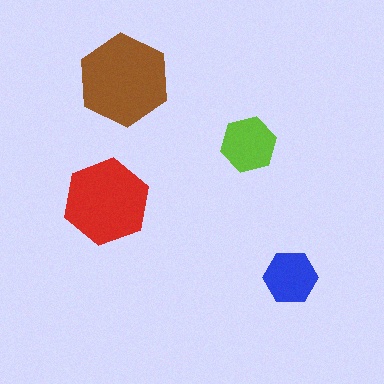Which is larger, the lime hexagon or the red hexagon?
The red one.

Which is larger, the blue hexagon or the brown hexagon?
The brown one.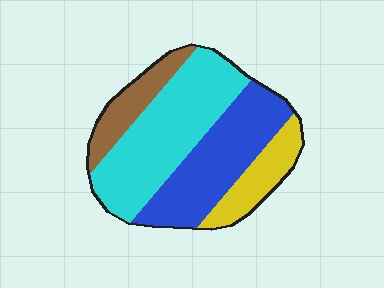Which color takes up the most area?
Cyan, at roughly 40%.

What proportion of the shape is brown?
Brown covers 13% of the shape.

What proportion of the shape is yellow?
Yellow covers 14% of the shape.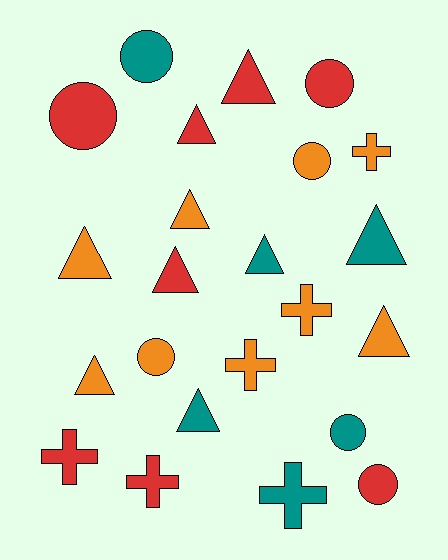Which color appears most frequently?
Orange, with 9 objects.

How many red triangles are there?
There are 3 red triangles.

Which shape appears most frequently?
Triangle, with 10 objects.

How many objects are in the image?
There are 23 objects.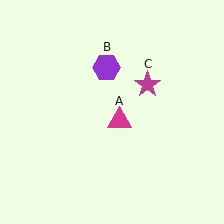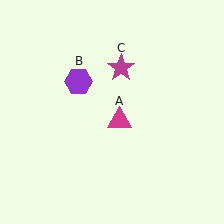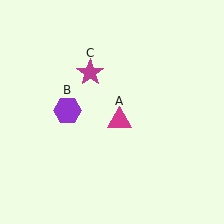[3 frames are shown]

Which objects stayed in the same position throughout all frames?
Magenta triangle (object A) remained stationary.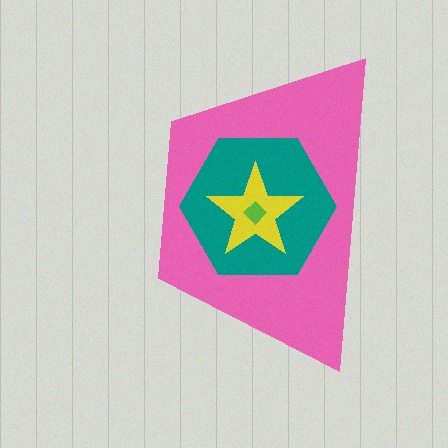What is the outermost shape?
The pink trapezoid.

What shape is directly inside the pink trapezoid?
The teal hexagon.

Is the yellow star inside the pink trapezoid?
Yes.